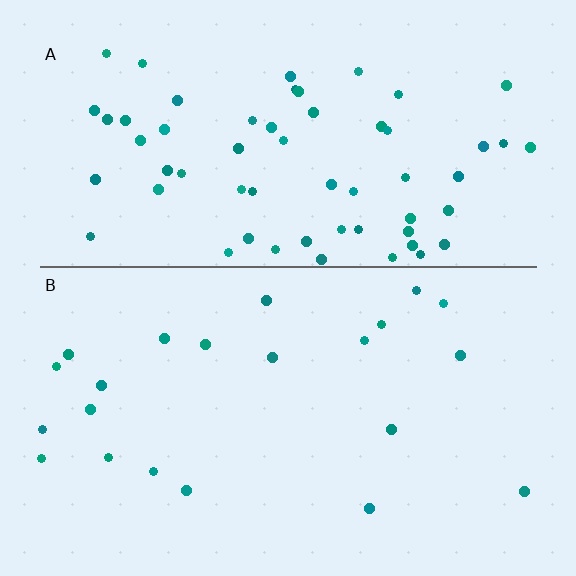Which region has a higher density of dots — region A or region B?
A (the top).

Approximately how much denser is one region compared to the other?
Approximately 2.8× — region A over region B.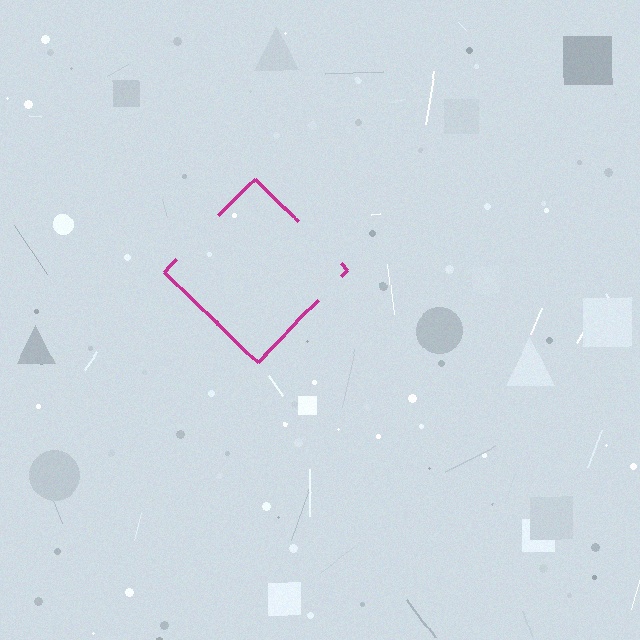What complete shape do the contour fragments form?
The contour fragments form a diamond.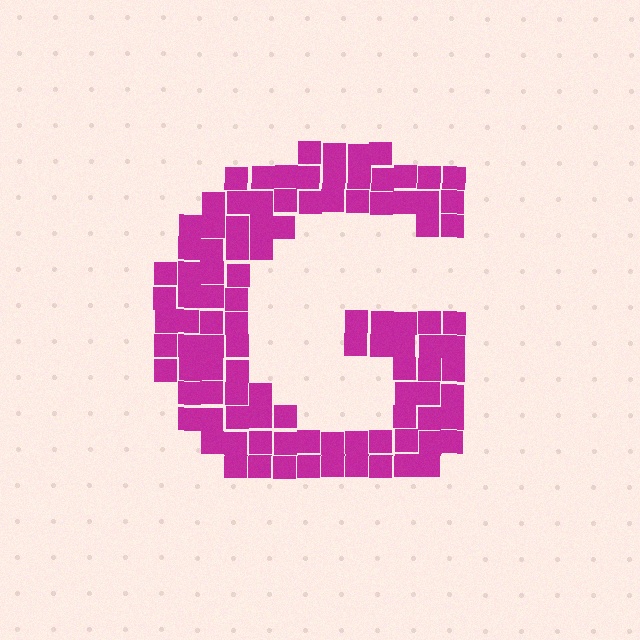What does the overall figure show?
The overall figure shows the letter G.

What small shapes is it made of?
It is made of small squares.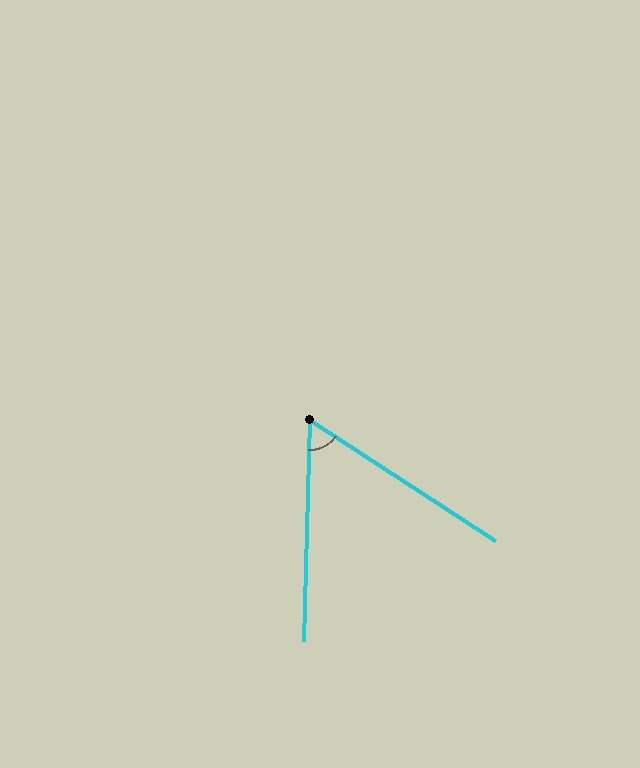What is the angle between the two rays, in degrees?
Approximately 58 degrees.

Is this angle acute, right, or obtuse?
It is acute.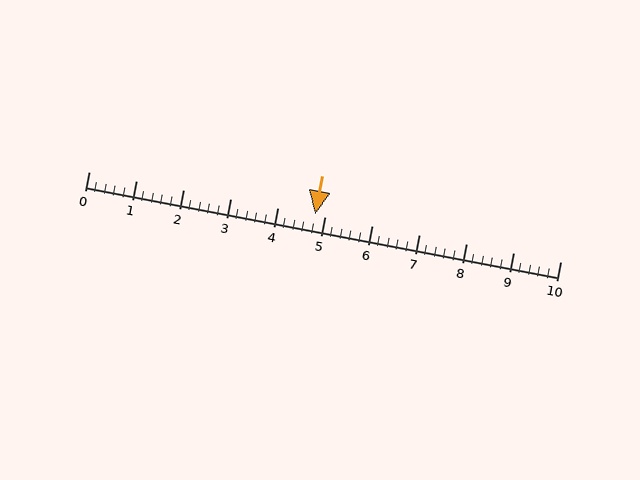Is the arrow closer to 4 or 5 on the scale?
The arrow is closer to 5.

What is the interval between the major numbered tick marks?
The major tick marks are spaced 1 units apart.